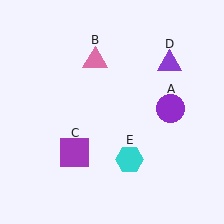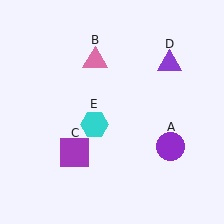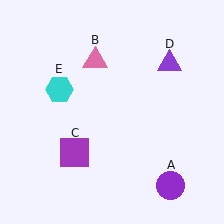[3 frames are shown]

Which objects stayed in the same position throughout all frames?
Pink triangle (object B) and purple square (object C) and purple triangle (object D) remained stationary.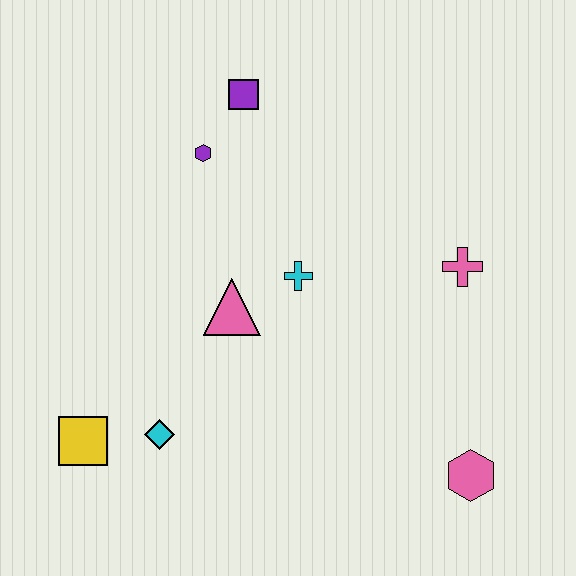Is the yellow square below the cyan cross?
Yes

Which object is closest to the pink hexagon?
The pink cross is closest to the pink hexagon.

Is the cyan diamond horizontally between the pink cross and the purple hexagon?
No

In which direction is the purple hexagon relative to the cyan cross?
The purple hexagon is above the cyan cross.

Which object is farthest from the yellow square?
The pink cross is farthest from the yellow square.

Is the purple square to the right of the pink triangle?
Yes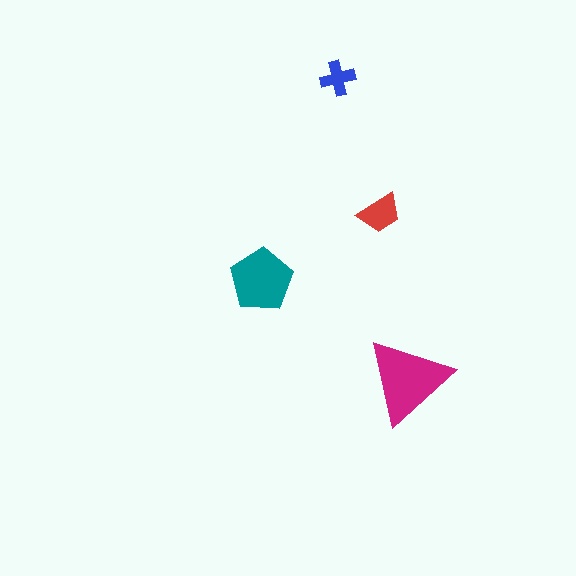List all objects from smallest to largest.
The blue cross, the red trapezoid, the teal pentagon, the magenta triangle.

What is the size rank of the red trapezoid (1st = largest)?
3rd.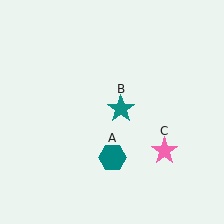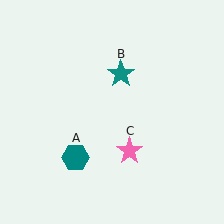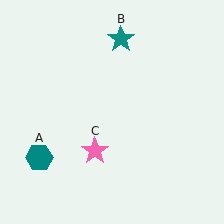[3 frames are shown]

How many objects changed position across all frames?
3 objects changed position: teal hexagon (object A), teal star (object B), pink star (object C).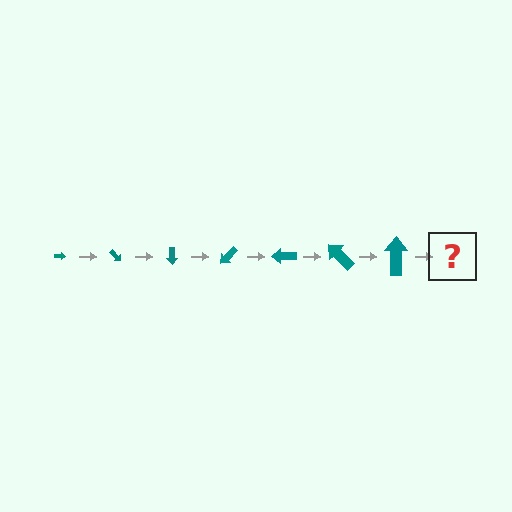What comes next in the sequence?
The next element should be an arrow, larger than the previous one and rotated 315 degrees from the start.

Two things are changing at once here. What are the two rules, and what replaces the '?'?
The two rules are that the arrow grows larger each step and it rotates 45 degrees each step. The '?' should be an arrow, larger than the previous one and rotated 315 degrees from the start.